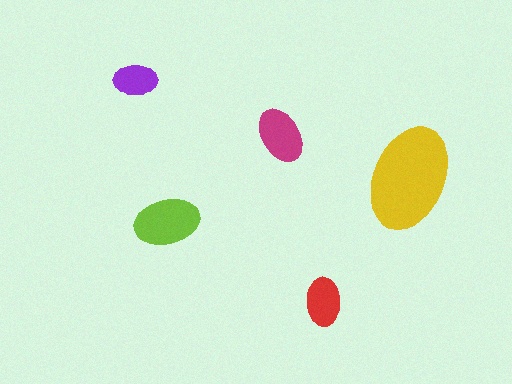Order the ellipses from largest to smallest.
the yellow one, the lime one, the magenta one, the red one, the purple one.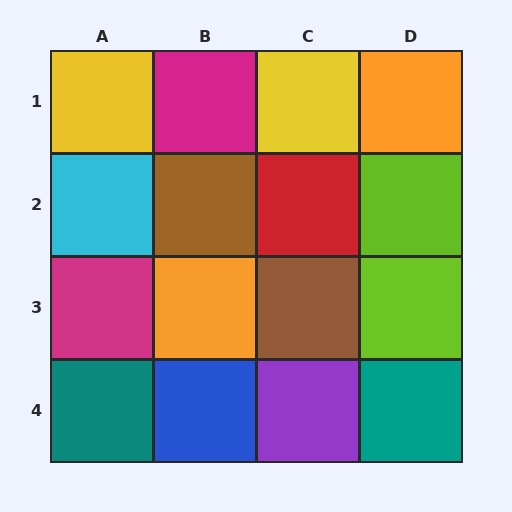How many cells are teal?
2 cells are teal.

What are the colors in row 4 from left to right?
Teal, blue, purple, teal.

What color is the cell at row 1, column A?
Yellow.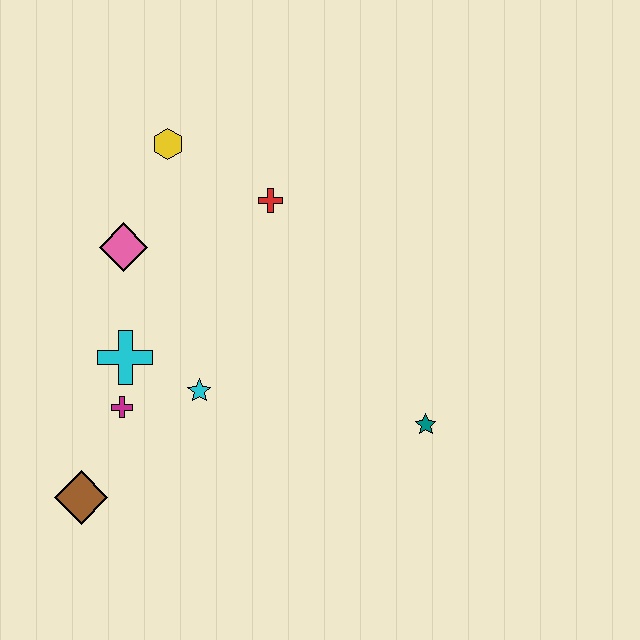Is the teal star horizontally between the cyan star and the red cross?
No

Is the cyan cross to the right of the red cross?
No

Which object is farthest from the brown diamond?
The yellow hexagon is farthest from the brown diamond.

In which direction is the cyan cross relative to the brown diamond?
The cyan cross is above the brown diamond.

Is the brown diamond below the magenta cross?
Yes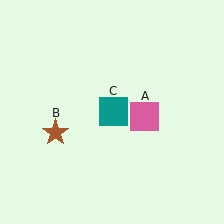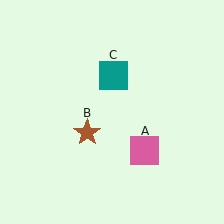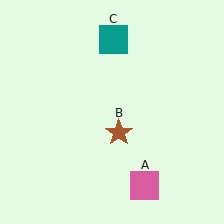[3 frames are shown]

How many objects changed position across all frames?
3 objects changed position: pink square (object A), brown star (object B), teal square (object C).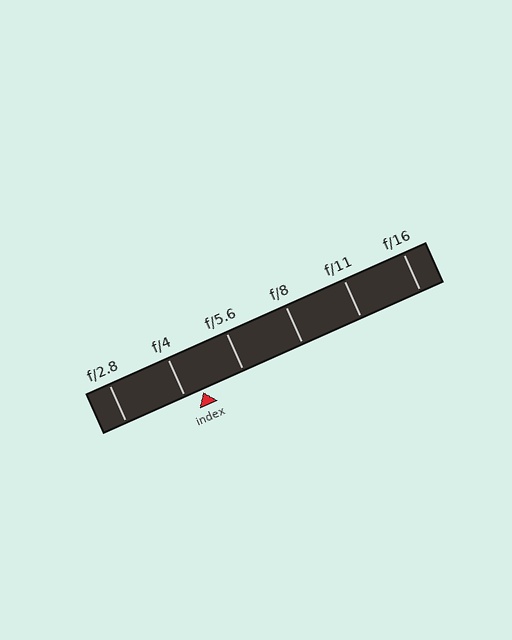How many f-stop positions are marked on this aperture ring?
There are 6 f-stop positions marked.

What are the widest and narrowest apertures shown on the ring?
The widest aperture shown is f/2.8 and the narrowest is f/16.